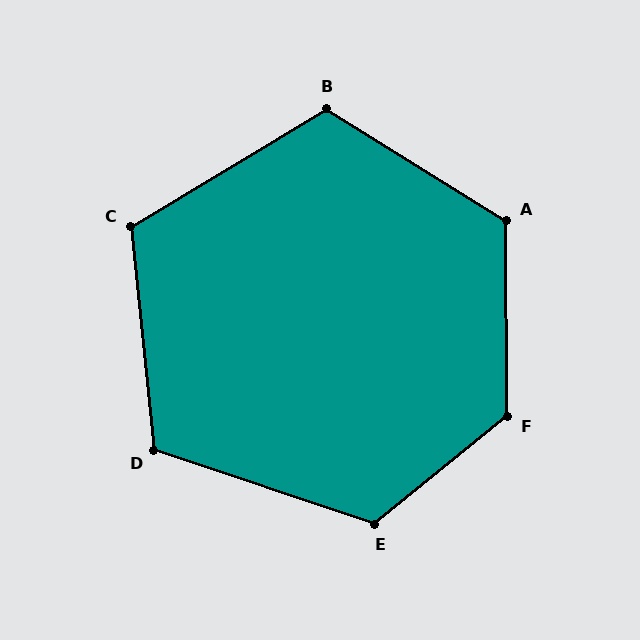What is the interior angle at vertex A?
Approximately 122 degrees (obtuse).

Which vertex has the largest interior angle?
F, at approximately 128 degrees.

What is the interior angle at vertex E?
Approximately 123 degrees (obtuse).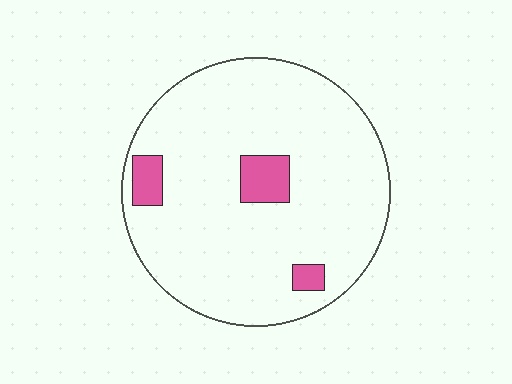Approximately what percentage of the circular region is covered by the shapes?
Approximately 10%.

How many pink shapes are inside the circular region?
3.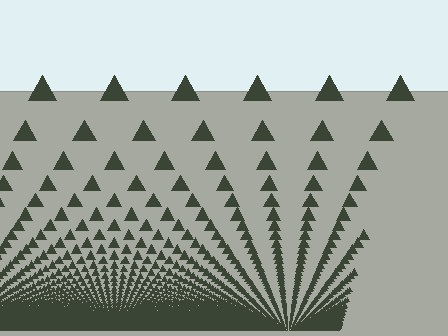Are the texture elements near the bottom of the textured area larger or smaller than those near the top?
Smaller. The gradient is inverted — elements near the bottom are smaller and denser.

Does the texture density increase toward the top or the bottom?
Density increases toward the bottom.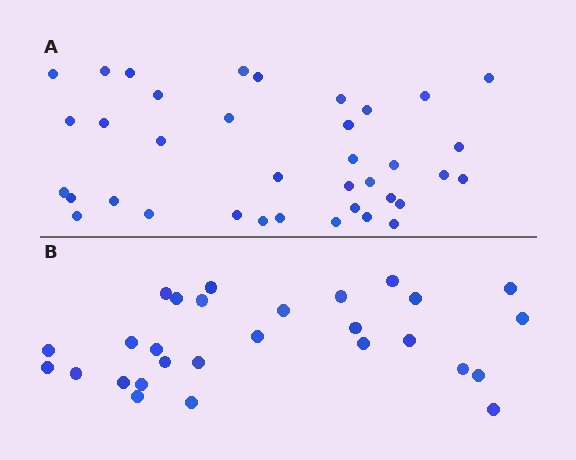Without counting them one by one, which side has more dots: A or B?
Region A (the top region) has more dots.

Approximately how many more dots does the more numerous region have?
Region A has roughly 8 or so more dots than region B.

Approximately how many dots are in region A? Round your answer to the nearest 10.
About 40 dots. (The exact count is 37, which rounds to 40.)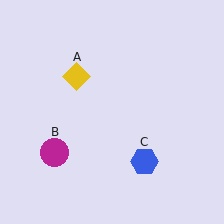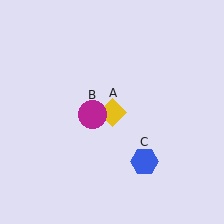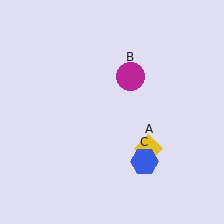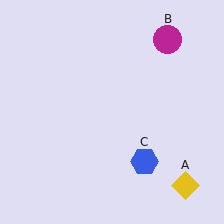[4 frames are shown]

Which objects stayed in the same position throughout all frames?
Blue hexagon (object C) remained stationary.